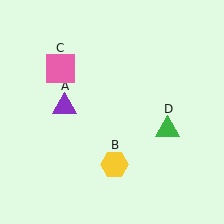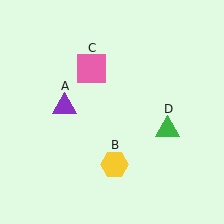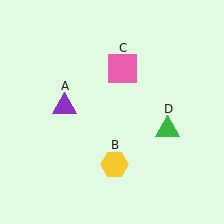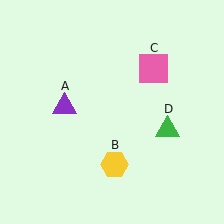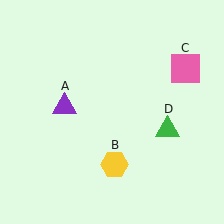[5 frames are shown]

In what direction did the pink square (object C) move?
The pink square (object C) moved right.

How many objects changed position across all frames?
1 object changed position: pink square (object C).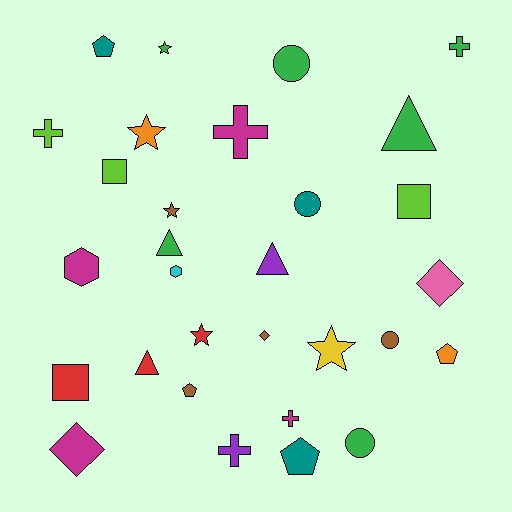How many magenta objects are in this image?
There are 4 magenta objects.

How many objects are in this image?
There are 30 objects.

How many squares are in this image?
There are 3 squares.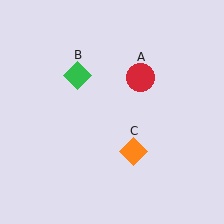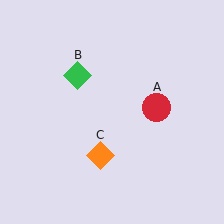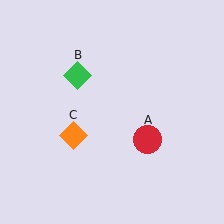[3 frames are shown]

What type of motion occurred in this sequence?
The red circle (object A), orange diamond (object C) rotated clockwise around the center of the scene.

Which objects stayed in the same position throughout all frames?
Green diamond (object B) remained stationary.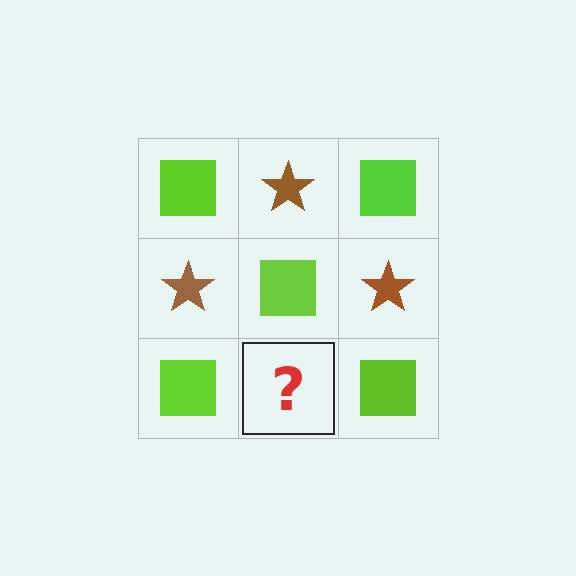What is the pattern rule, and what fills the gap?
The rule is that it alternates lime square and brown star in a checkerboard pattern. The gap should be filled with a brown star.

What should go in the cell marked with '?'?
The missing cell should contain a brown star.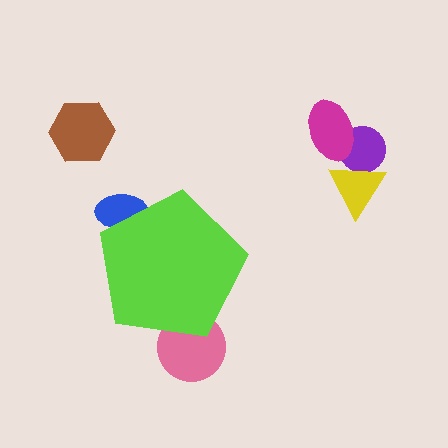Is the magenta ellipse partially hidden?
No, the magenta ellipse is fully visible.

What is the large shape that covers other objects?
A lime pentagon.